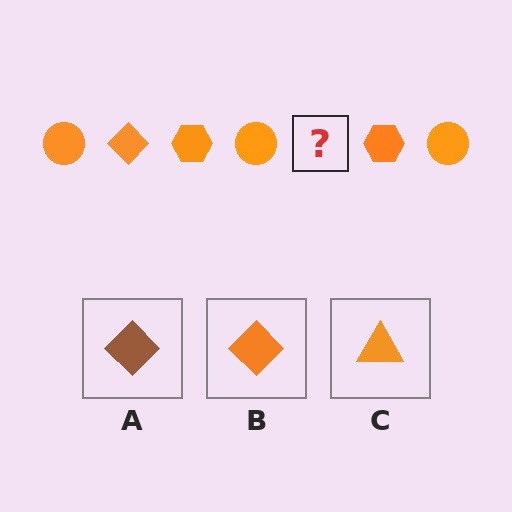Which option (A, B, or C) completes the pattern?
B.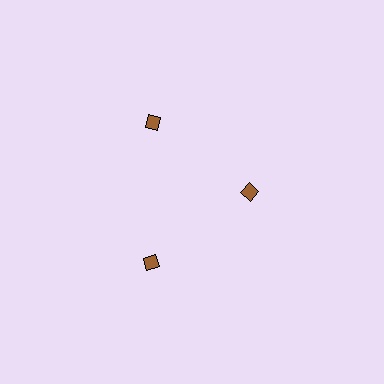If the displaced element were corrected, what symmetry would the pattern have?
It would have 3-fold rotational symmetry — the pattern would map onto itself every 120 degrees.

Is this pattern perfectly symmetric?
No. The 3 brown diamonds are arranged in a ring, but one element near the 3 o'clock position is pulled inward toward the center, breaking the 3-fold rotational symmetry.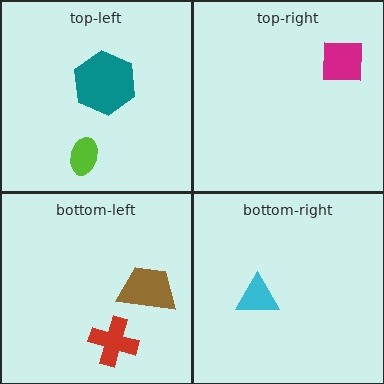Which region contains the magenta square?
The top-right region.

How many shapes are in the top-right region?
1.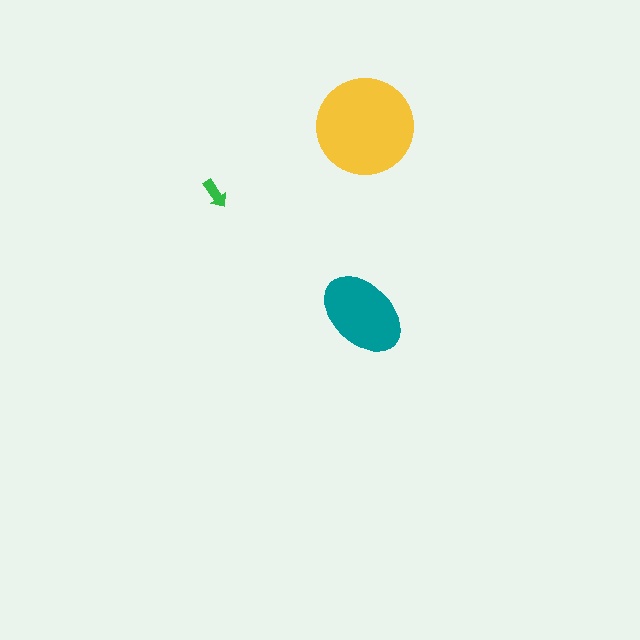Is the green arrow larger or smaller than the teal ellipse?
Smaller.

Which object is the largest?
The yellow circle.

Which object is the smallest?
The green arrow.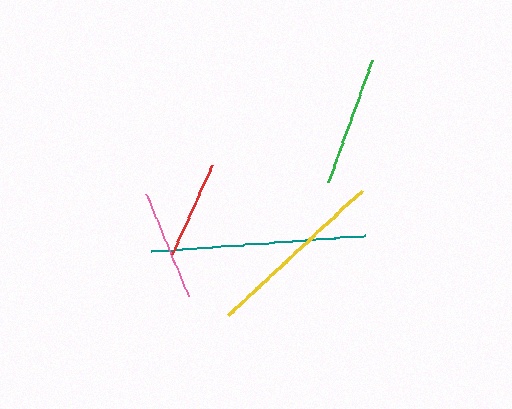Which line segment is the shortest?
The red line is the shortest at approximately 97 pixels.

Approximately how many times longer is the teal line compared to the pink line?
The teal line is approximately 1.9 times the length of the pink line.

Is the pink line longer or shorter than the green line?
The green line is longer than the pink line.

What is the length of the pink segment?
The pink segment is approximately 111 pixels long.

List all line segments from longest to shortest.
From longest to shortest: teal, yellow, green, pink, red.